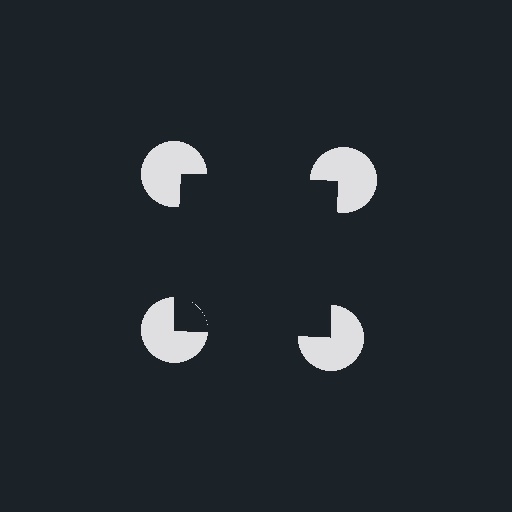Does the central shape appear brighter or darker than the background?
It typically appears slightly darker than the background, even though no actual brightness change is drawn.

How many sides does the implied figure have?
4 sides.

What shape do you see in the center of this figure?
An illusory square — its edges are inferred from the aligned wedge cuts in the pac-man discs, not physically drawn.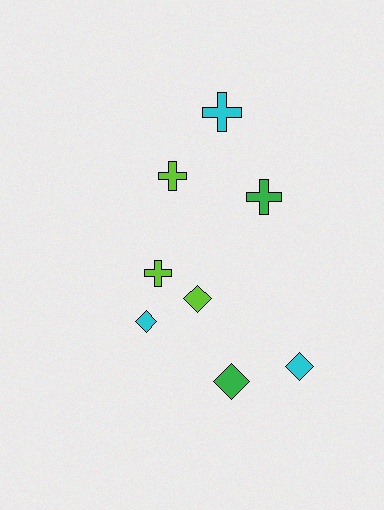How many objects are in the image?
There are 8 objects.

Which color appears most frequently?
Cyan, with 3 objects.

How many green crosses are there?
There is 1 green cross.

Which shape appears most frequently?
Cross, with 4 objects.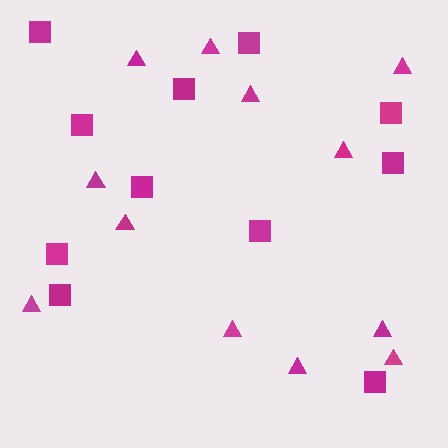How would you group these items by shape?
There are 2 groups: one group of squares (11) and one group of triangles (12).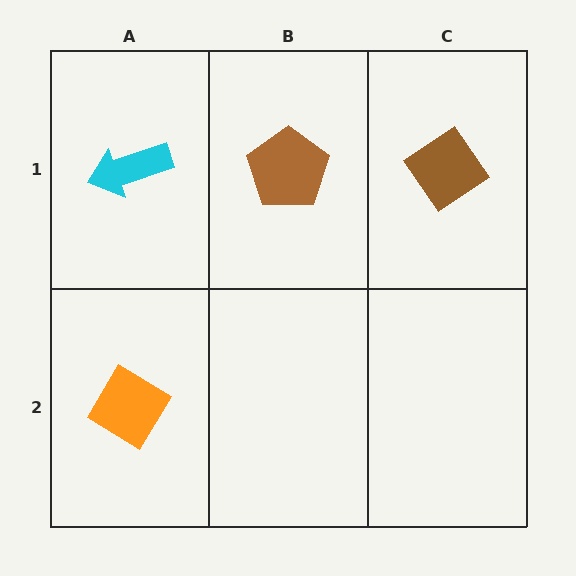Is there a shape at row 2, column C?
No, that cell is empty.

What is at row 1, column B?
A brown pentagon.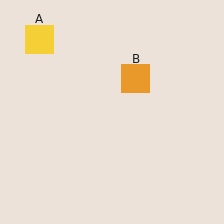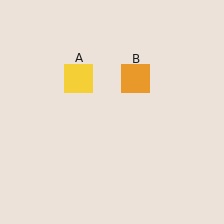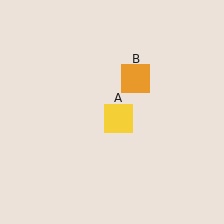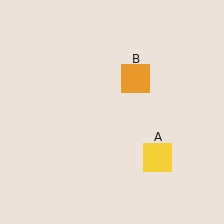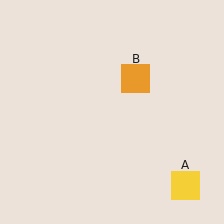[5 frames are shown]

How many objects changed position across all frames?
1 object changed position: yellow square (object A).